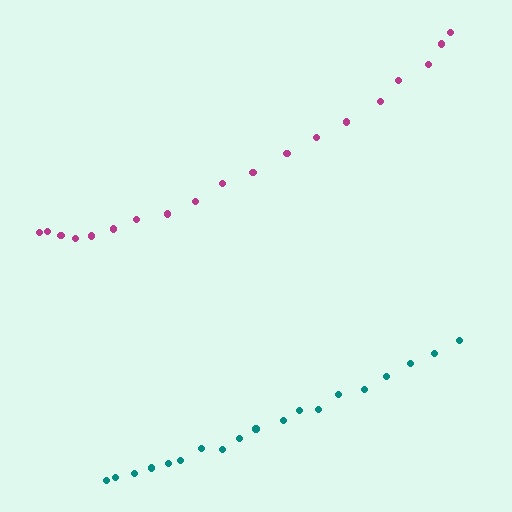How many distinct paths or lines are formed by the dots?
There are 2 distinct paths.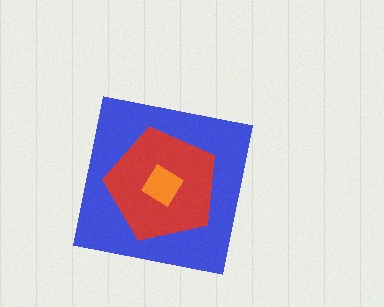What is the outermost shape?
The blue square.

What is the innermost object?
The orange diamond.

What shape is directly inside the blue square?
The red pentagon.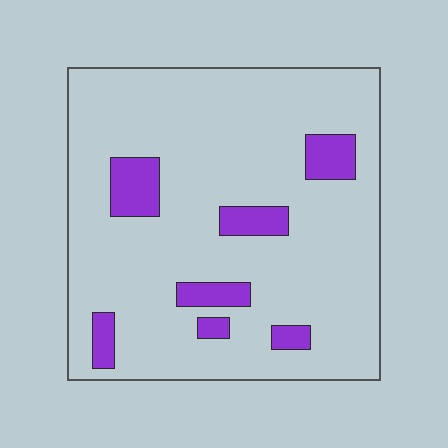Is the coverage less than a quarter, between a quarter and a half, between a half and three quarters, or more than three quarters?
Less than a quarter.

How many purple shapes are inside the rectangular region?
7.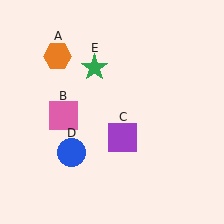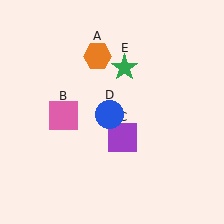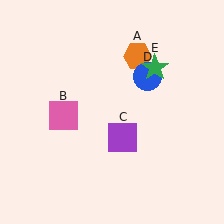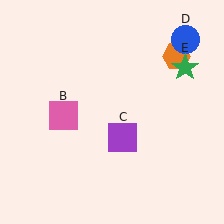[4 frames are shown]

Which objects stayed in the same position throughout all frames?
Pink square (object B) and purple square (object C) remained stationary.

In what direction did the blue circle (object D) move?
The blue circle (object D) moved up and to the right.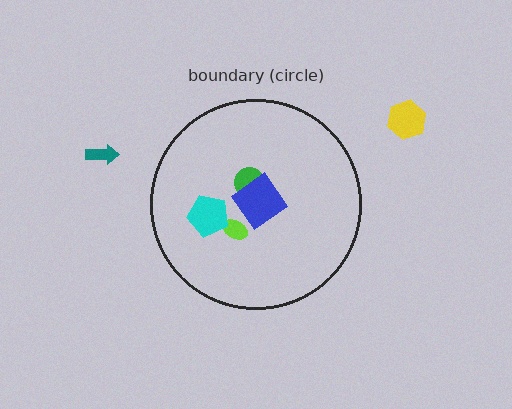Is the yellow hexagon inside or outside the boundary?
Outside.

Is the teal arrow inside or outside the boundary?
Outside.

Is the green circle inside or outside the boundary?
Inside.